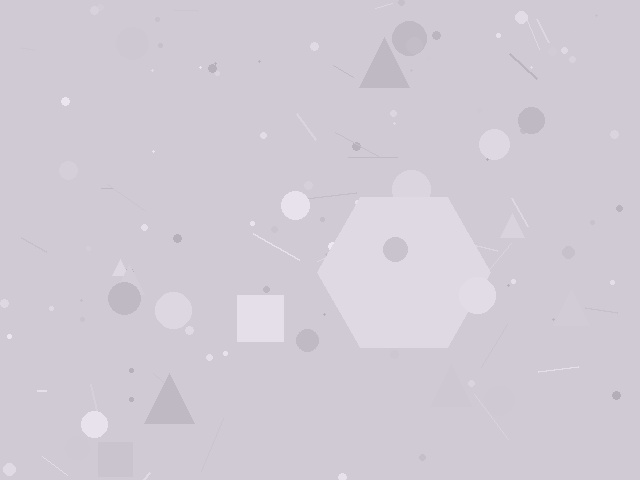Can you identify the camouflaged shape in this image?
The camouflaged shape is a hexagon.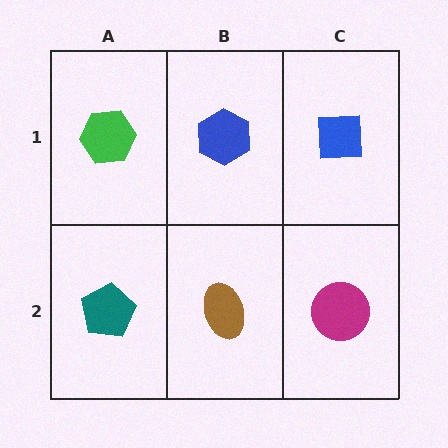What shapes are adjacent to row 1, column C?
A magenta circle (row 2, column C), a blue hexagon (row 1, column B).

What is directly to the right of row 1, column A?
A blue hexagon.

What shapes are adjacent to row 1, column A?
A teal pentagon (row 2, column A), a blue hexagon (row 1, column B).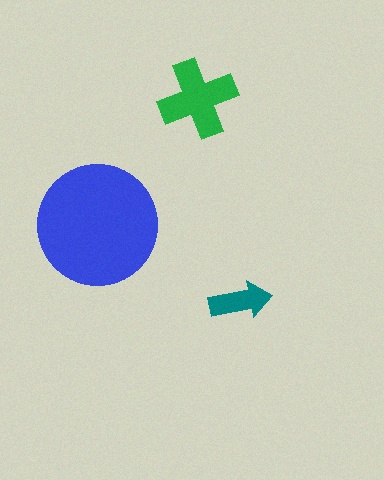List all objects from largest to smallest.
The blue circle, the green cross, the teal arrow.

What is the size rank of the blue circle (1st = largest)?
1st.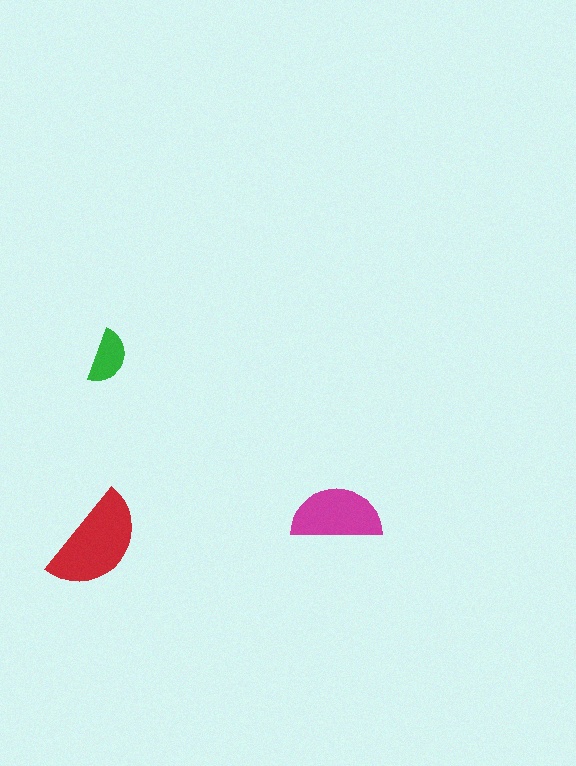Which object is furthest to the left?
The red semicircle is leftmost.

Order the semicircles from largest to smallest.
the red one, the magenta one, the green one.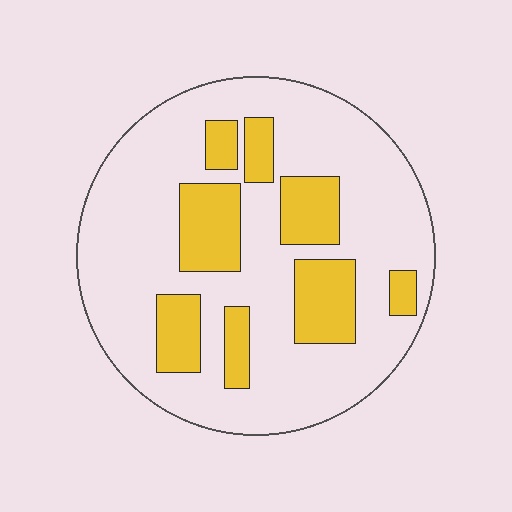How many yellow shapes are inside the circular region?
8.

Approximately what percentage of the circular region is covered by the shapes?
Approximately 25%.